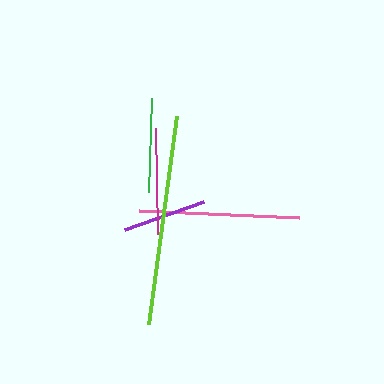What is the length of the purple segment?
The purple segment is approximately 83 pixels long.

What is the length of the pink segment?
The pink segment is approximately 160 pixels long.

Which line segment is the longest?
The lime line is the longest at approximately 211 pixels.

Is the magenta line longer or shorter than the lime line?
The lime line is longer than the magenta line.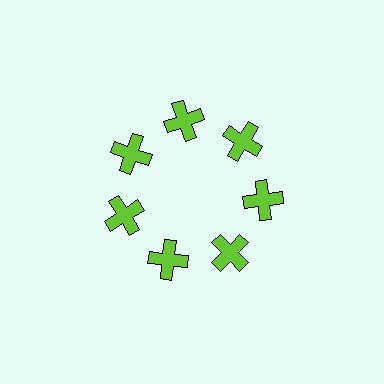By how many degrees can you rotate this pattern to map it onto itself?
The pattern maps onto itself every 51 degrees of rotation.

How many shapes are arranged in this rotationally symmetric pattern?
There are 7 shapes, arranged in 7 groups of 1.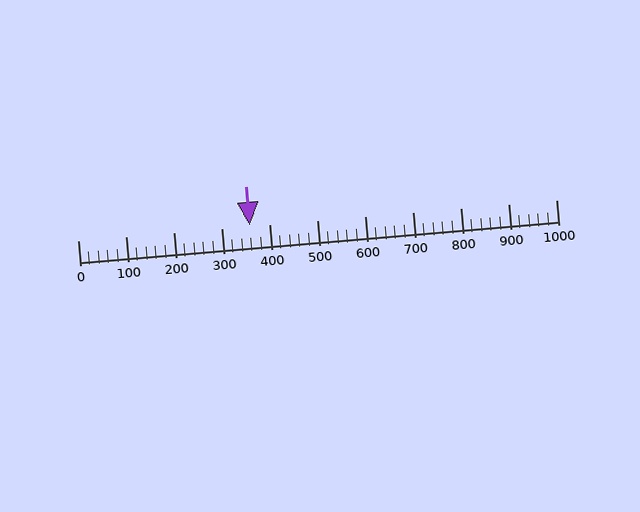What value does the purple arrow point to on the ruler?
The purple arrow points to approximately 360.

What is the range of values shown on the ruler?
The ruler shows values from 0 to 1000.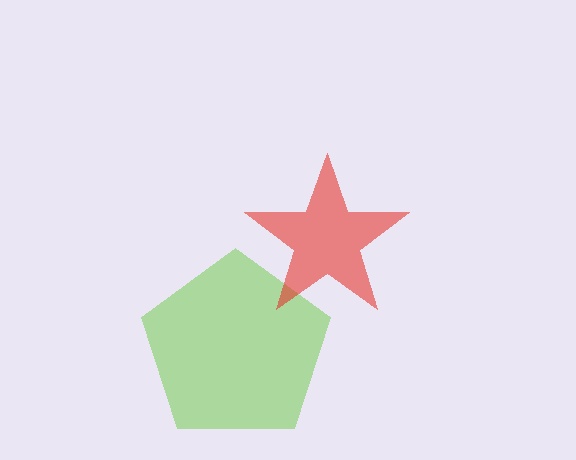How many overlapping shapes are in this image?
There are 2 overlapping shapes in the image.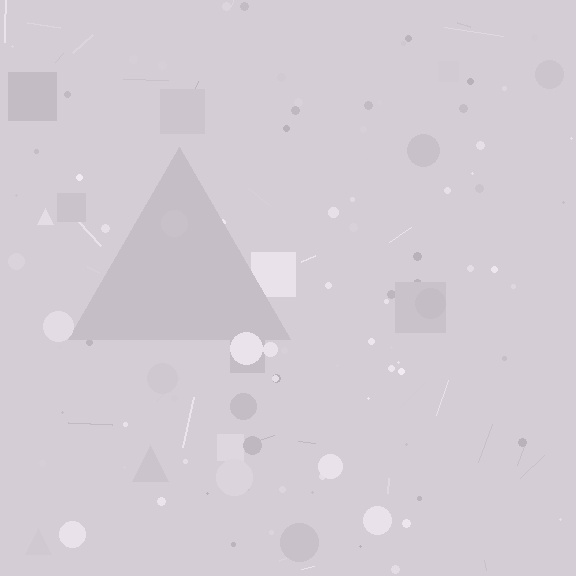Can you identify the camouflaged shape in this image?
The camouflaged shape is a triangle.